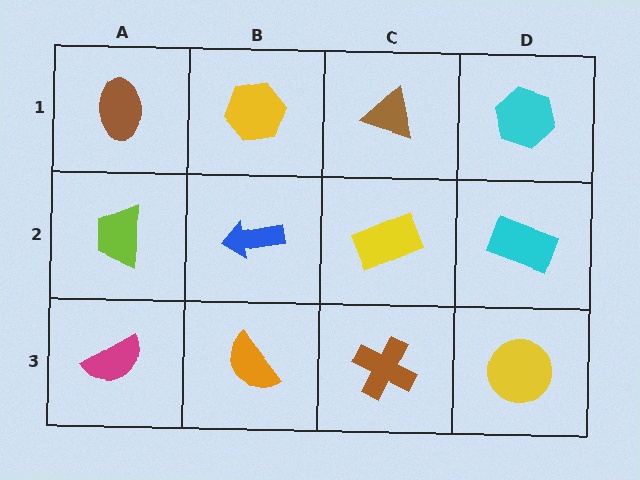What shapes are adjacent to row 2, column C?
A brown triangle (row 1, column C), a brown cross (row 3, column C), a blue arrow (row 2, column B), a cyan rectangle (row 2, column D).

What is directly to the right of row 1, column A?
A yellow hexagon.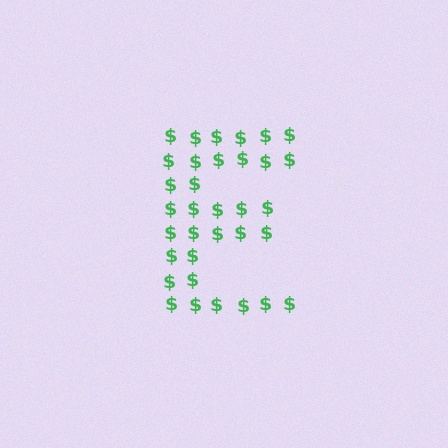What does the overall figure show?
The overall figure shows the letter E.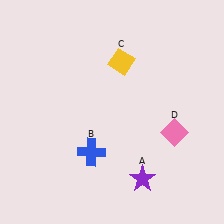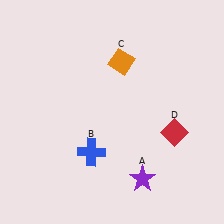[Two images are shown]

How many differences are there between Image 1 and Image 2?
There are 2 differences between the two images.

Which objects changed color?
C changed from yellow to orange. D changed from pink to red.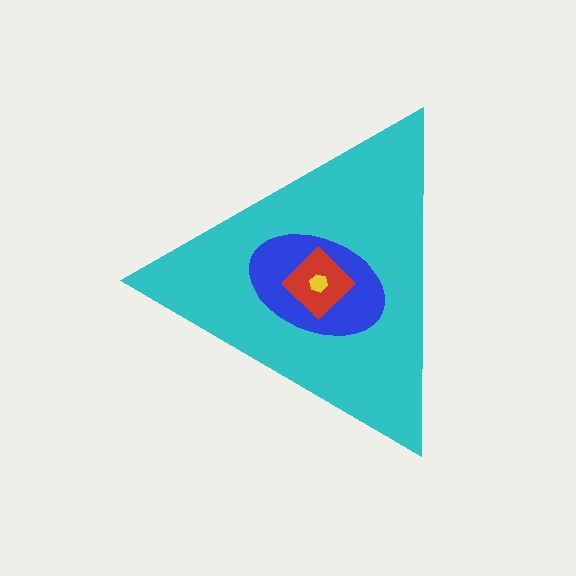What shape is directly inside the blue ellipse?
The red diamond.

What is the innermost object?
The yellow hexagon.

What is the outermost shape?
The cyan triangle.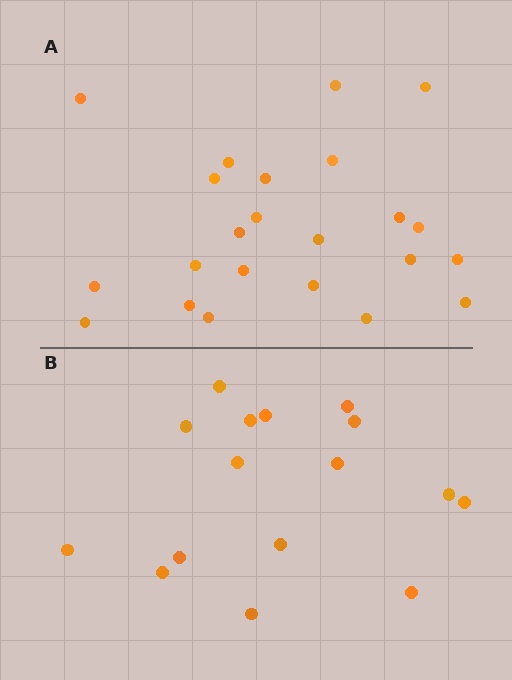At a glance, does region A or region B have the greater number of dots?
Region A (the top region) has more dots.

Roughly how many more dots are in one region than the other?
Region A has roughly 8 or so more dots than region B.